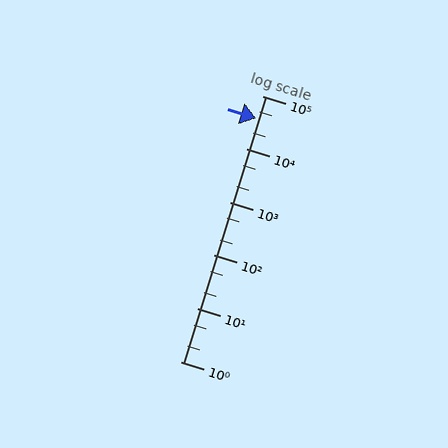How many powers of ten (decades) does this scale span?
The scale spans 5 decades, from 1 to 100000.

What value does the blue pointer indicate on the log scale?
The pointer indicates approximately 38000.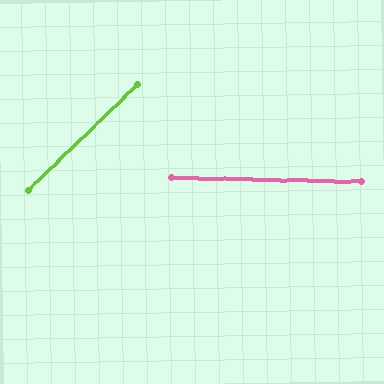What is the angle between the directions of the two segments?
Approximately 45 degrees.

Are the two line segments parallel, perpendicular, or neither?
Neither parallel nor perpendicular — they differ by about 45°.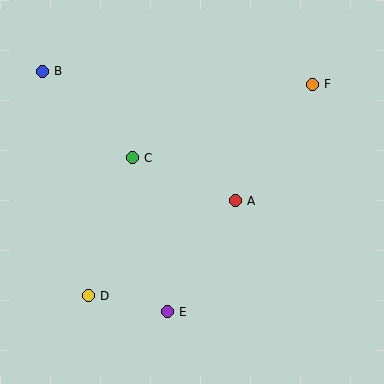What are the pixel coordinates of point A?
Point A is at (235, 201).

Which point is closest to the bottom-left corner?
Point D is closest to the bottom-left corner.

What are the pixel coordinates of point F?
Point F is at (312, 84).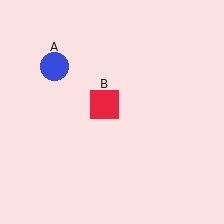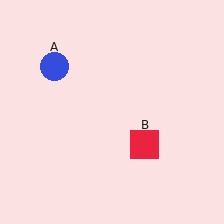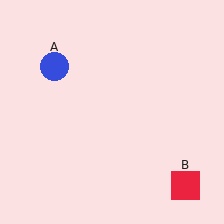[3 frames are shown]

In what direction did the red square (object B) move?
The red square (object B) moved down and to the right.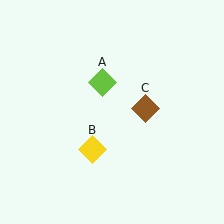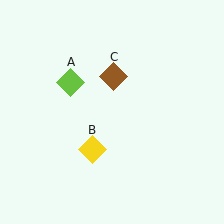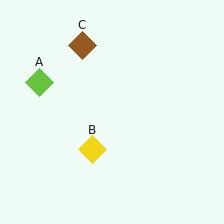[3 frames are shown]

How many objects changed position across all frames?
2 objects changed position: lime diamond (object A), brown diamond (object C).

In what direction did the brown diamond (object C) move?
The brown diamond (object C) moved up and to the left.